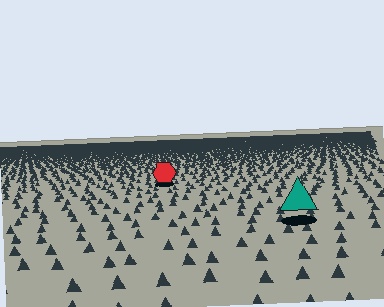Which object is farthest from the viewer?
The red hexagon is farthest from the viewer. It appears smaller and the ground texture around it is denser.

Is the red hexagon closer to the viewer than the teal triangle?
No. The teal triangle is closer — you can tell from the texture gradient: the ground texture is coarser near it.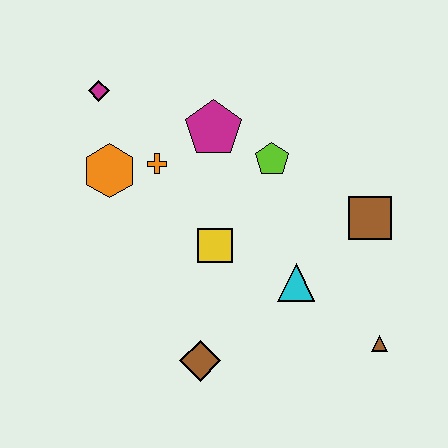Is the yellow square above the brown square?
No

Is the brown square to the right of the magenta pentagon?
Yes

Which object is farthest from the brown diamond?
The magenta diamond is farthest from the brown diamond.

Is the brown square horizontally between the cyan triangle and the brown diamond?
No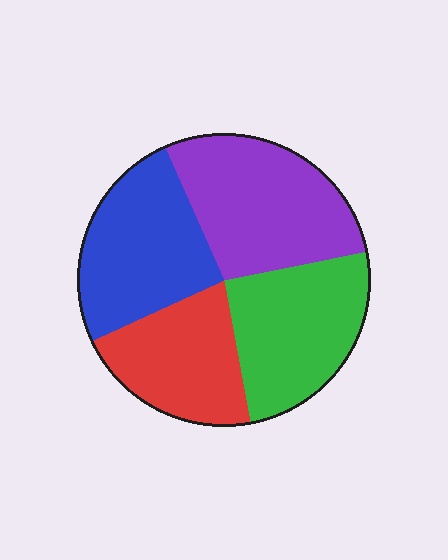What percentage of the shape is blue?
Blue takes up between a sixth and a third of the shape.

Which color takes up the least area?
Red, at roughly 20%.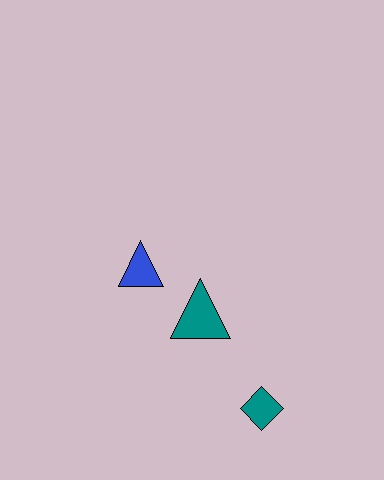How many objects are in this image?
There are 3 objects.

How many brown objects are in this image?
There are no brown objects.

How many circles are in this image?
There are no circles.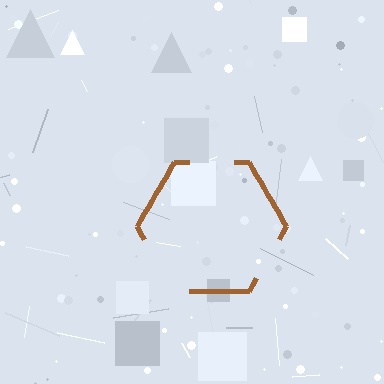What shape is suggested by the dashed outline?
The dashed outline suggests a hexagon.